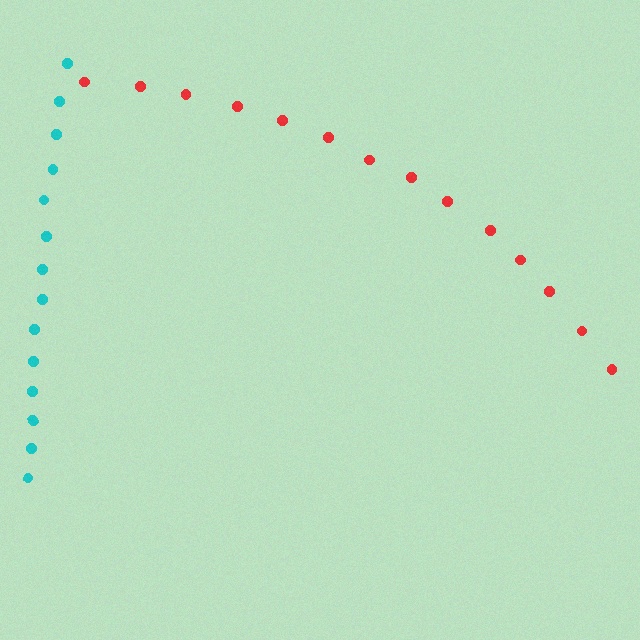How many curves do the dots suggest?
There are 2 distinct paths.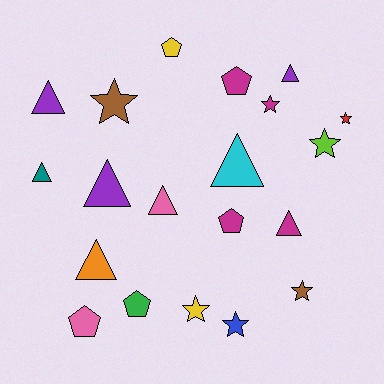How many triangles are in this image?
There are 8 triangles.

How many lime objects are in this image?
There is 1 lime object.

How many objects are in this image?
There are 20 objects.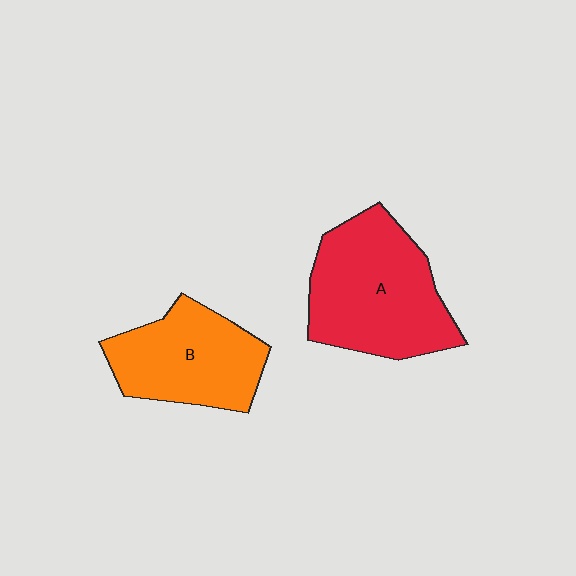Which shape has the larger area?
Shape A (red).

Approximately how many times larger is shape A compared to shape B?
Approximately 1.3 times.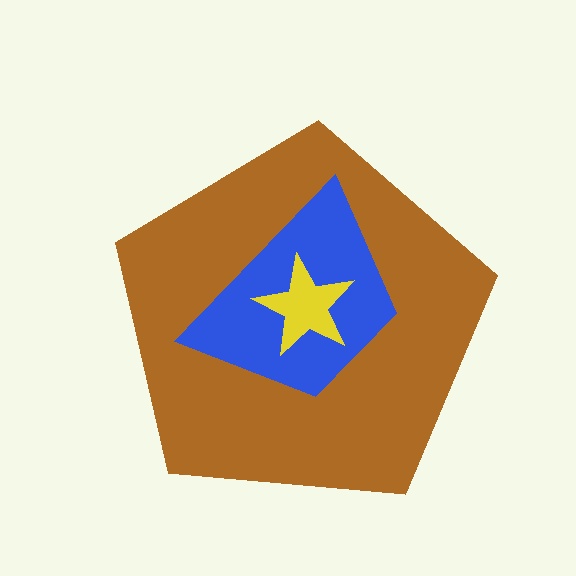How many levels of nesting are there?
3.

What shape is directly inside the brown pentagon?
The blue trapezoid.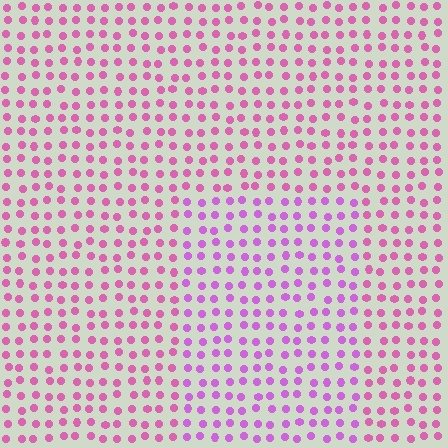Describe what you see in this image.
The image is filled with small pink elements in a uniform arrangement. A rectangle-shaped region is visible where the elements are tinted to a slightly different hue, forming a subtle color boundary.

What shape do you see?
I see a rectangle.